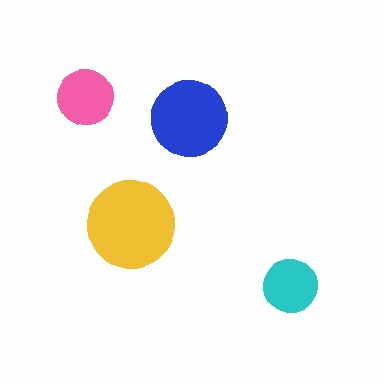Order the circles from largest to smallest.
the yellow one, the blue one, the pink one, the cyan one.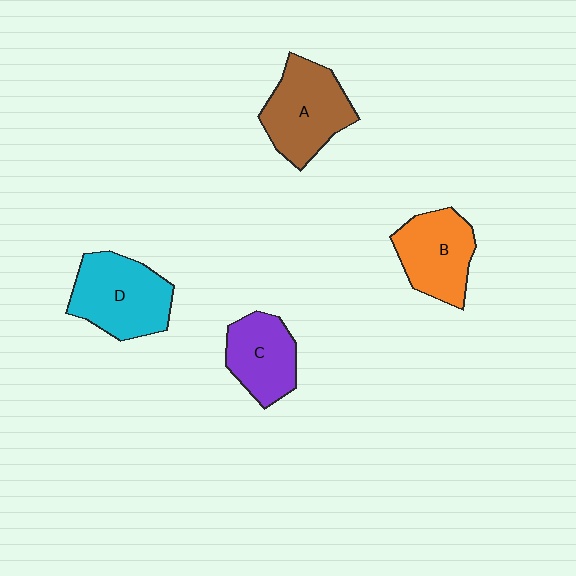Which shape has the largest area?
Shape D (cyan).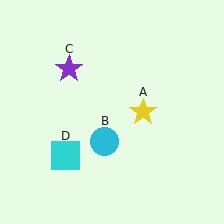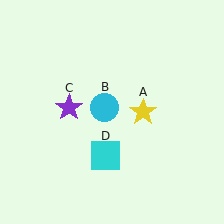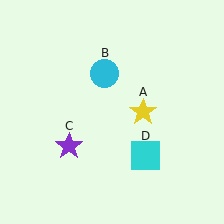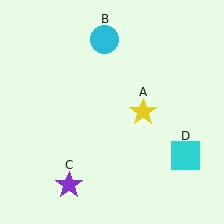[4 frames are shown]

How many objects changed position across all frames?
3 objects changed position: cyan circle (object B), purple star (object C), cyan square (object D).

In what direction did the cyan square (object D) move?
The cyan square (object D) moved right.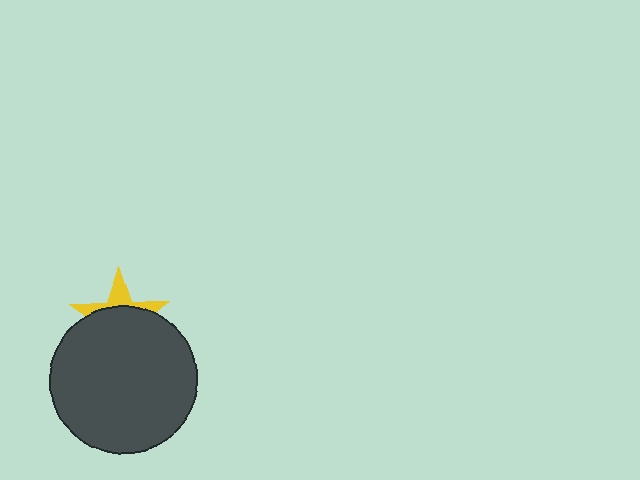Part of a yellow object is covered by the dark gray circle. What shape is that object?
It is a star.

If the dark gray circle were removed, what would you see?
You would see the complete yellow star.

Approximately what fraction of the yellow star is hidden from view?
Roughly 69% of the yellow star is hidden behind the dark gray circle.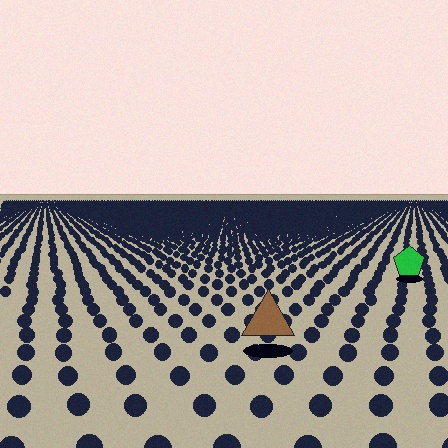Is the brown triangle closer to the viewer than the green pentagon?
Yes. The brown triangle is closer — you can tell from the texture gradient: the ground texture is coarser near it.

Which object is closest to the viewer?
The brown triangle is closest. The texture marks near it are larger and more spread out.